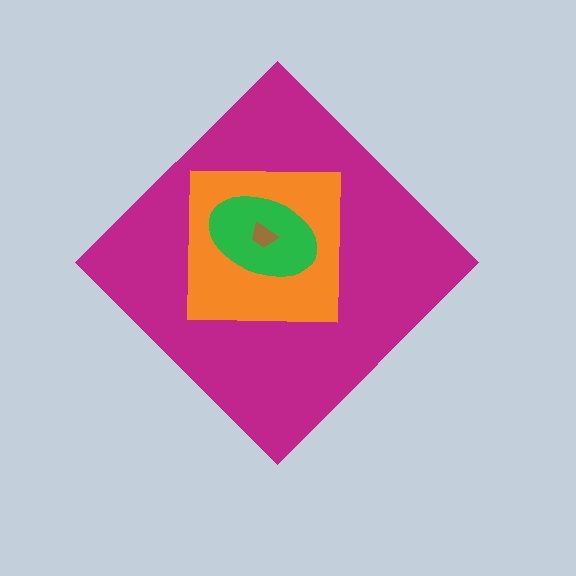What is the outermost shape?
The magenta diamond.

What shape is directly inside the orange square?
The green ellipse.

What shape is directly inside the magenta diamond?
The orange square.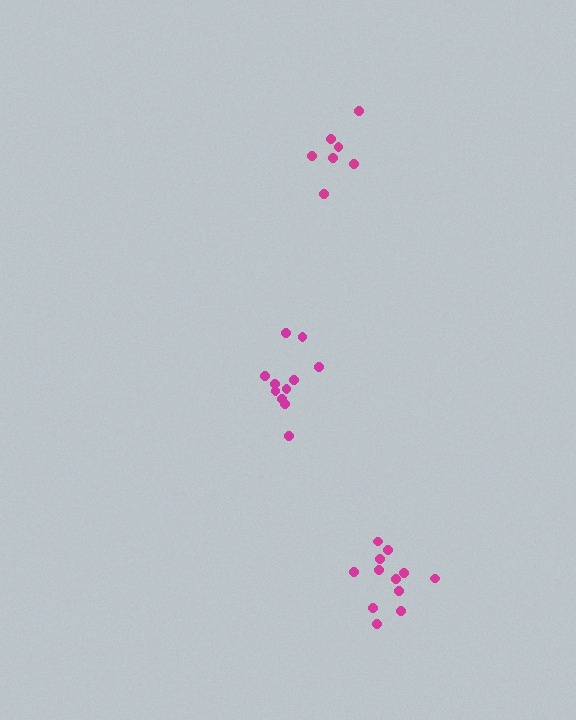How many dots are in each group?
Group 1: 7 dots, Group 2: 11 dots, Group 3: 13 dots (31 total).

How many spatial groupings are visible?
There are 3 spatial groupings.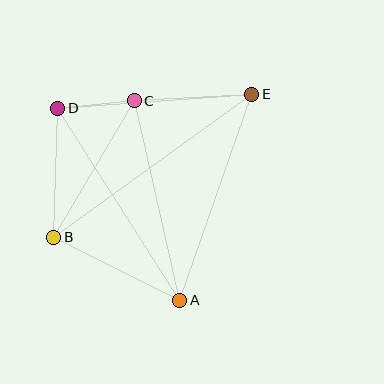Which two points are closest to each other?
Points C and D are closest to each other.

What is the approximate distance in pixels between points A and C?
The distance between A and C is approximately 205 pixels.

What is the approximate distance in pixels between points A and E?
The distance between A and E is approximately 218 pixels.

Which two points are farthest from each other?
Points B and E are farthest from each other.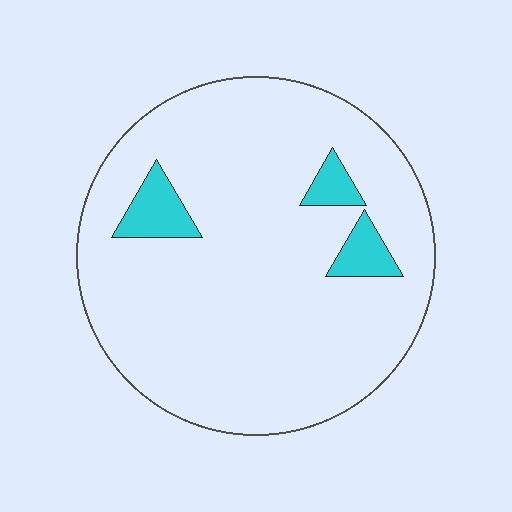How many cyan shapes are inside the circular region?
3.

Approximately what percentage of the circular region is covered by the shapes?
Approximately 10%.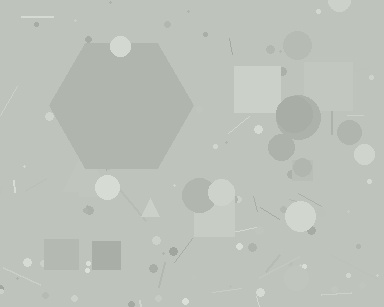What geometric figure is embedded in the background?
A hexagon is embedded in the background.